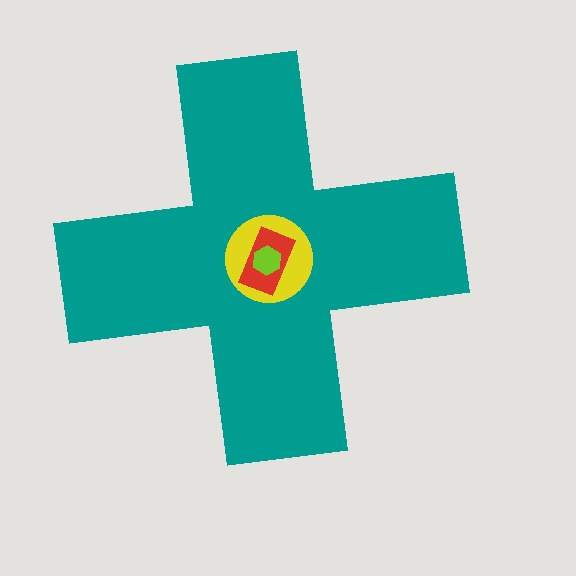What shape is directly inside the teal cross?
The yellow circle.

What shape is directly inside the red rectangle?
The lime hexagon.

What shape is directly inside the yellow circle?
The red rectangle.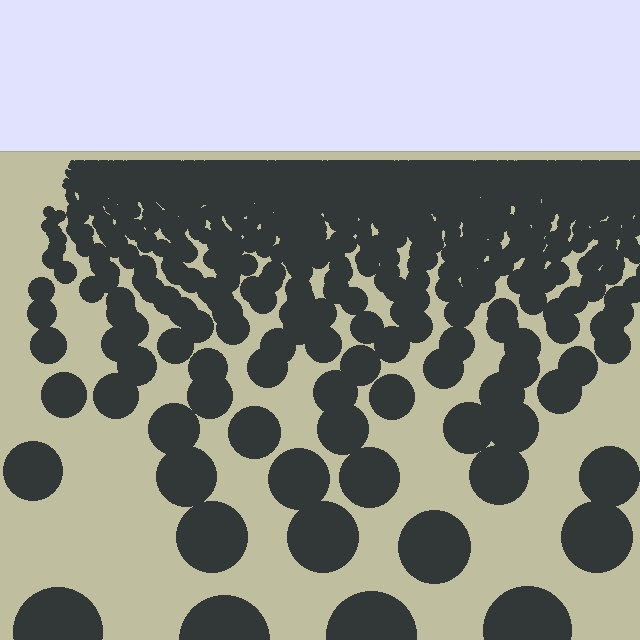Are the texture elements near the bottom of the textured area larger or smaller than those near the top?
Larger. Near the bottom, elements are closer to the viewer and appear at a bigger on-screen size.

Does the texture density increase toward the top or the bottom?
Density increases toward the top.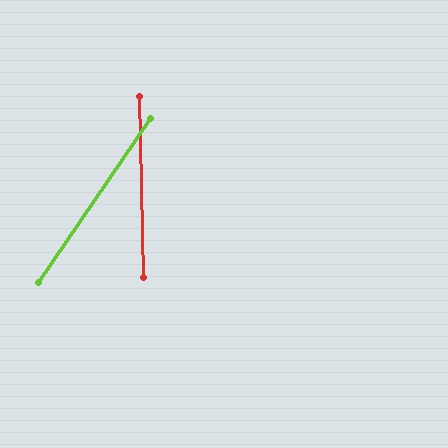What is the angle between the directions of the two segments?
Approximately 36 degrees.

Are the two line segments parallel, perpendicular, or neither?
Neither parallel nor perpendicular — they differ by about 36°.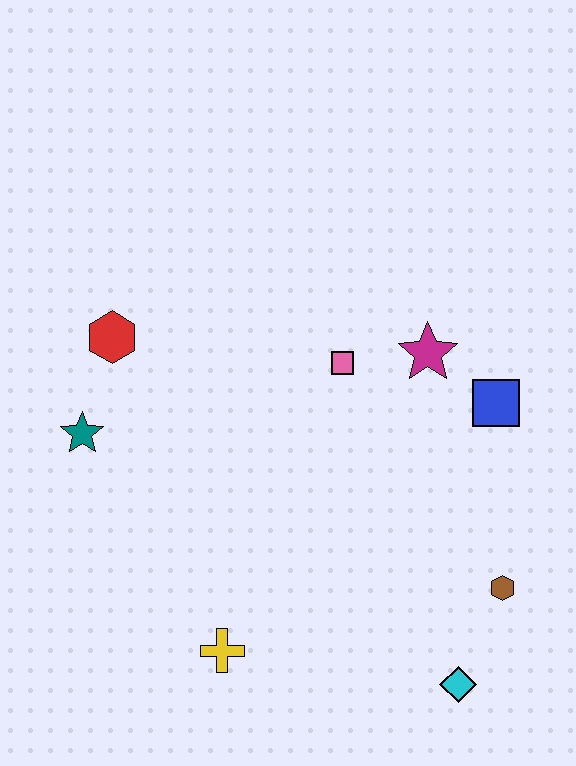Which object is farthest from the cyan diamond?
The red hexagon is farthest from the cyan diamond.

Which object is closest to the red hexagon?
The teal star is closest to the red hexagon.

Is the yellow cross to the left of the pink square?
Yes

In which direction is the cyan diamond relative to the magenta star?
The cyan diamond is below the magenta star.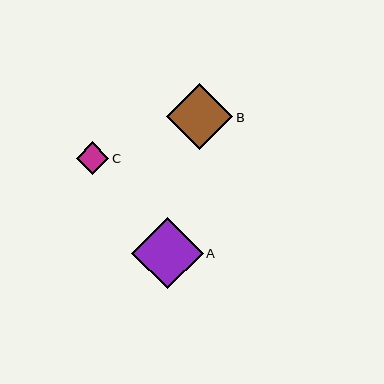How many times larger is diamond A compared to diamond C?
Diamond A is approximately 2.2 times the size of diamond C.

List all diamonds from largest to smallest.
From largest to smallest: A, B, C.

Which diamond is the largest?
Diamond A is the largest with a size of approximately 71 pixels.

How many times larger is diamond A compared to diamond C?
Diamond A is approximately 2.2 times the size of diamond C.